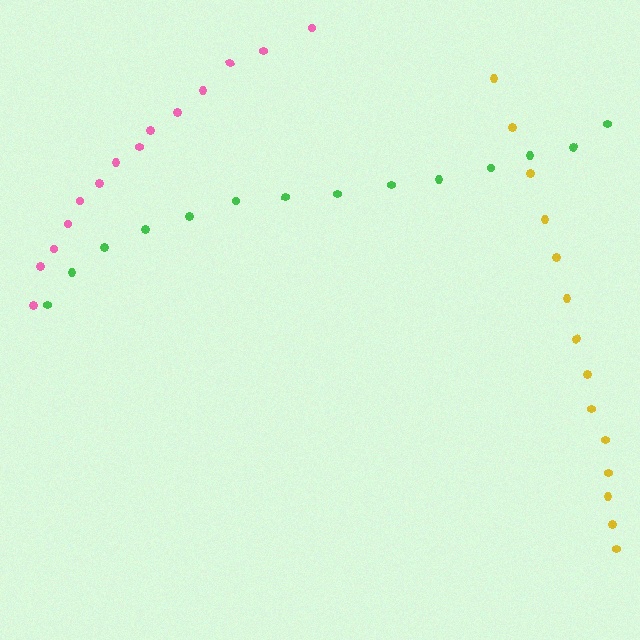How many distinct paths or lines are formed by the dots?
There are 3 distinct paths.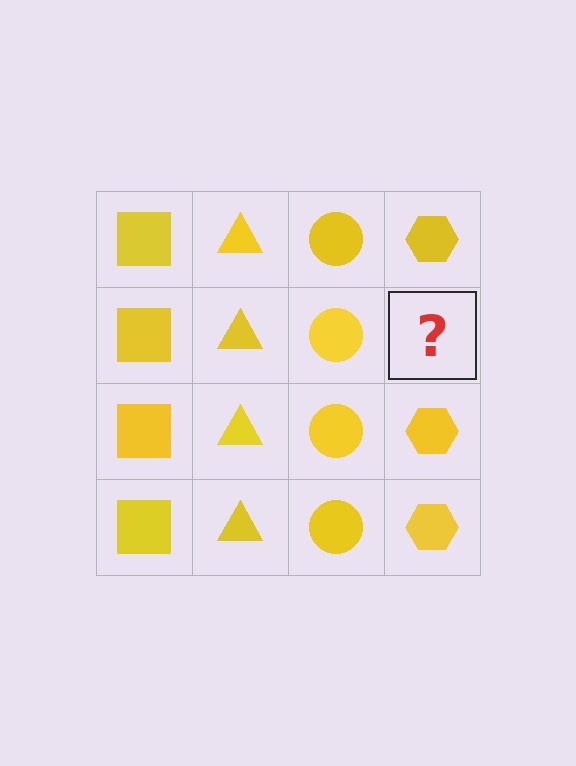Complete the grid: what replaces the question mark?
The question mark should be replaced with a yellow hexagon.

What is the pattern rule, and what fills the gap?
The rule is that each column has a consistent shape. The gap should be filled with a yellow hexagon.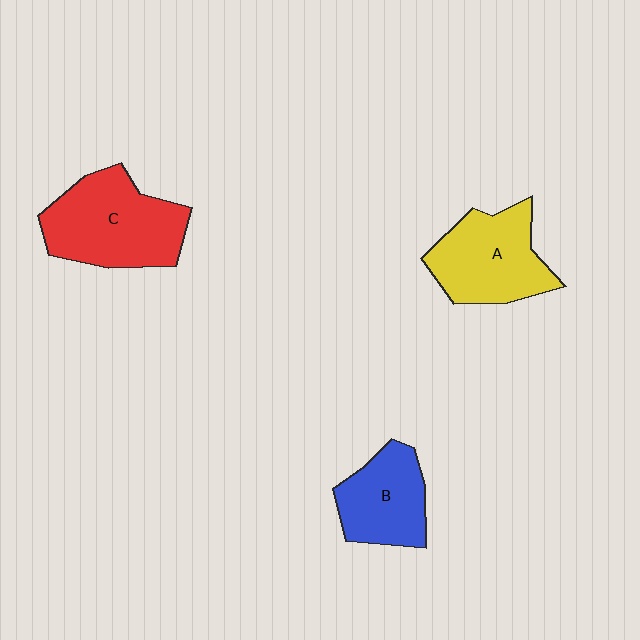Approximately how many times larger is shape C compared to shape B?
Approximately 1.5 times.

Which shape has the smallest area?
Shape B (blue).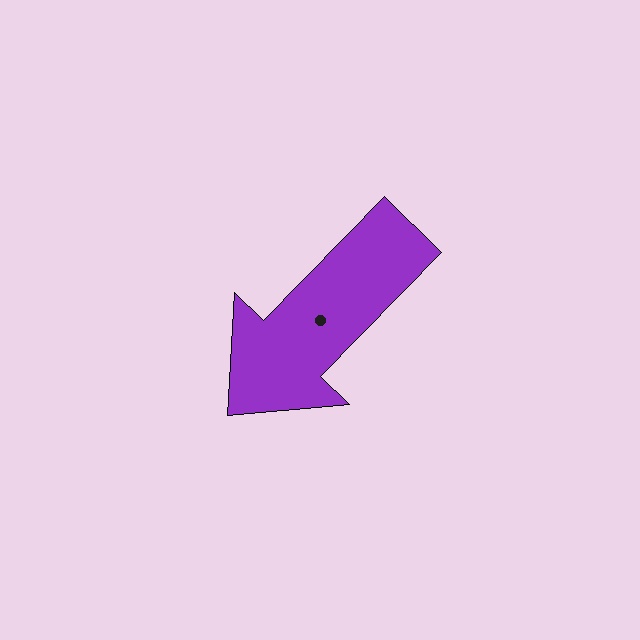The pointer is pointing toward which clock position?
Roughly 7 o'clock.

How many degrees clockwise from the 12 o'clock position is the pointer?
Approximately 224 degrees.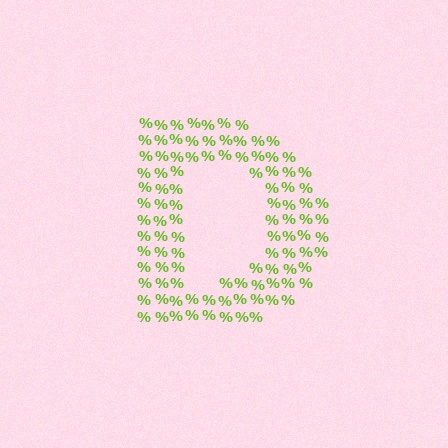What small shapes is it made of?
It is made of small percent signs.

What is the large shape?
The large shape is the letter D.